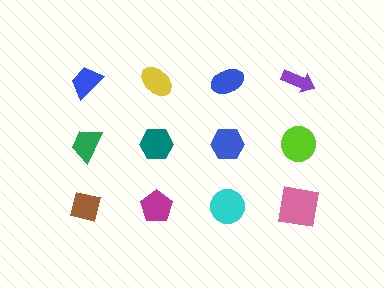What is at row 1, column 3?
A blue ellipse.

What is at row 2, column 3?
A blue hexagon.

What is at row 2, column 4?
A lime circle.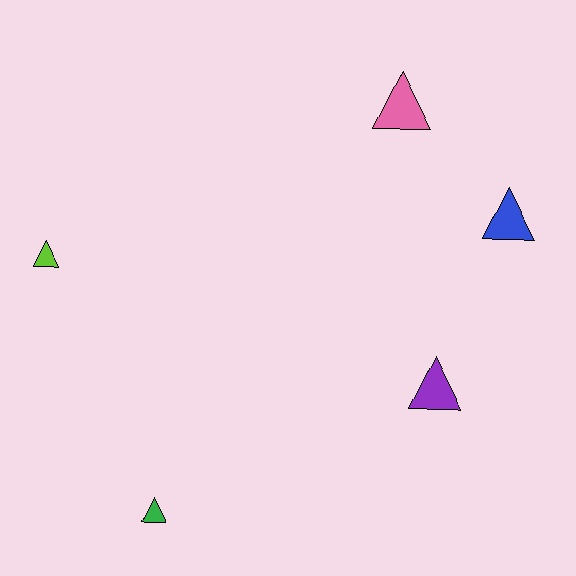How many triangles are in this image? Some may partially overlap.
There are 5 triangles.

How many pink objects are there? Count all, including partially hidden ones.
There is 1 pink object.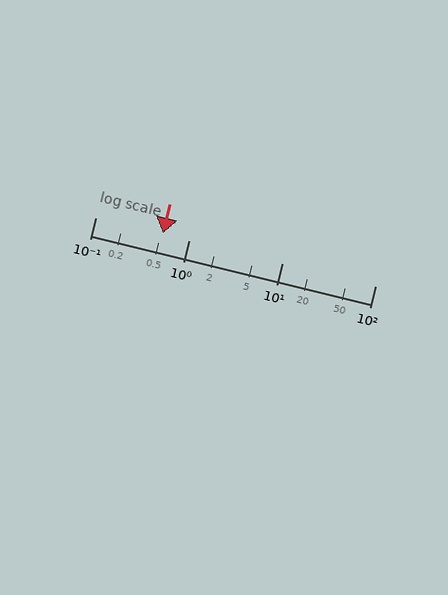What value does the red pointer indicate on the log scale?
The pointer indicates approximately 0.53.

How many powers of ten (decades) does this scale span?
The scale spans 3 decades, from 0.1 to 100.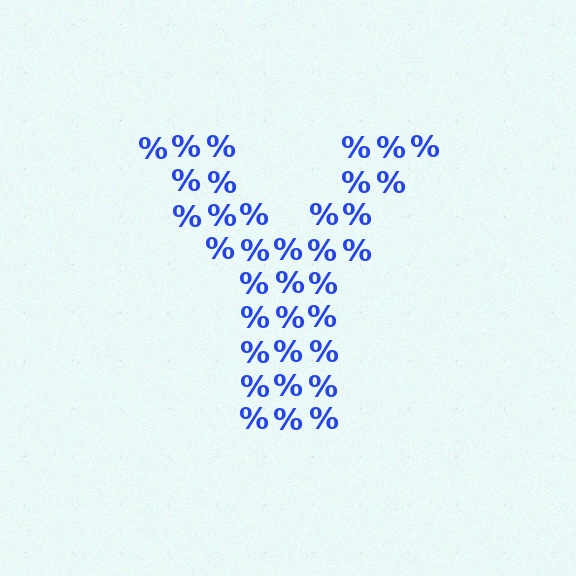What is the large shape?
The large shape is the letter Y.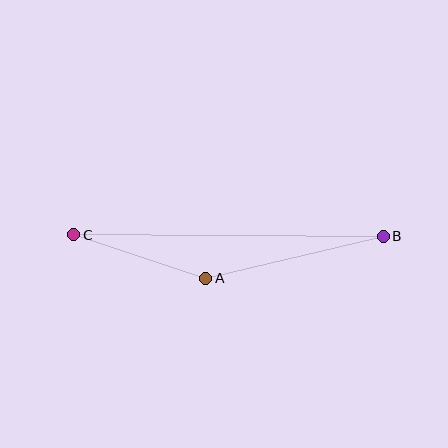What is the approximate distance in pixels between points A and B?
The distance between A and B is approximately 182 pixels.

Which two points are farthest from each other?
Points B and C are farthest from each other.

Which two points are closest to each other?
Points A and C are closest to each other.